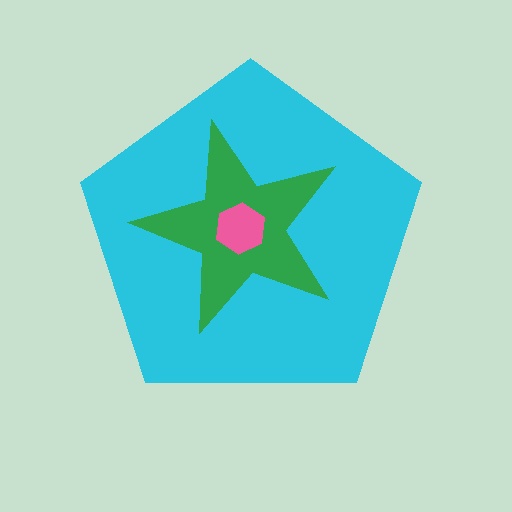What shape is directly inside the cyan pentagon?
The green star.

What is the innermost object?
The pink hexagon.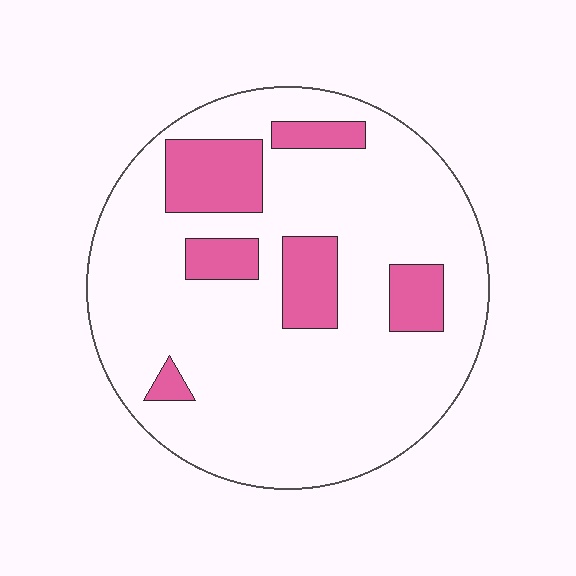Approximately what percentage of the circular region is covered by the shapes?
Approximately 20%.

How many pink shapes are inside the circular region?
6.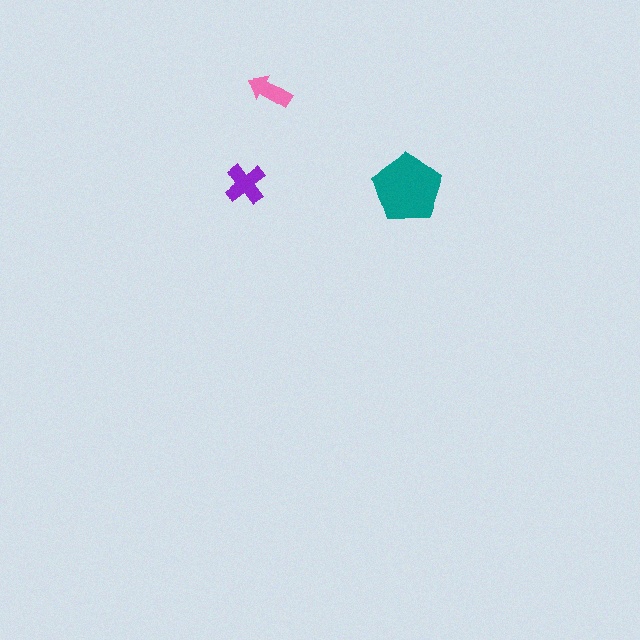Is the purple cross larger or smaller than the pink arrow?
Larger.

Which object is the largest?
The teal pentagon.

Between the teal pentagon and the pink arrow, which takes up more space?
The teal pentagon.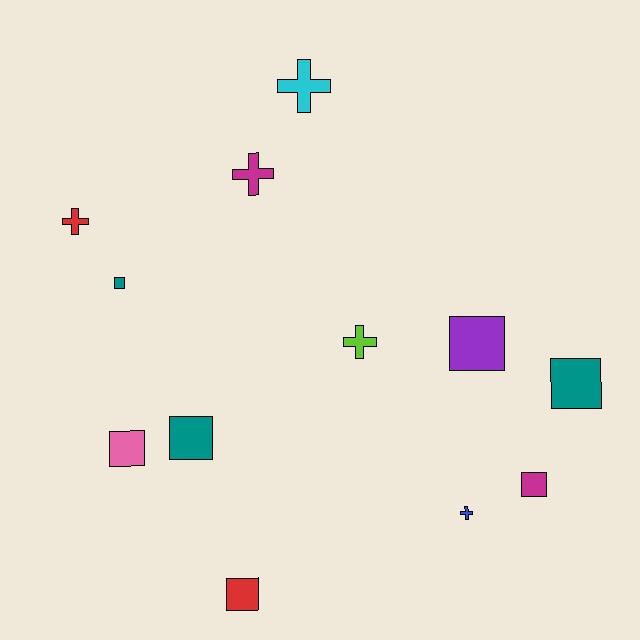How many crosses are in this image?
There are 5 crosses.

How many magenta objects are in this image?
There are 2 magenta objects.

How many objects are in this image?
There are 12 objects.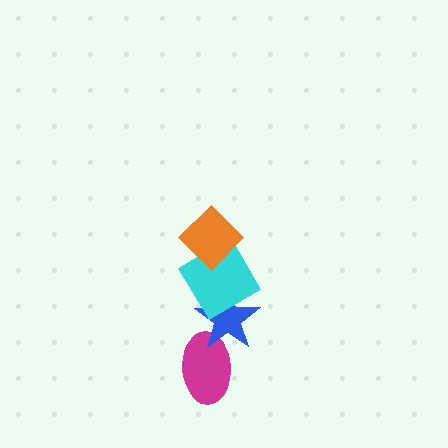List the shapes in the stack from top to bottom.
From top to bottom: the orange diamond, the cyan diamond, the blue star, the magenta ellipse.